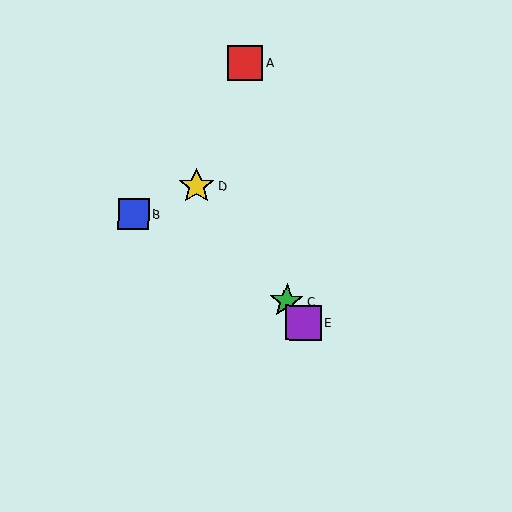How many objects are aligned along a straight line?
3 objects (C, D, E) are aligned along a straight line.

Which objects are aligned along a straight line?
Objects C, D, E are aligned along a straight line.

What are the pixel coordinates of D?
Object D is at (197, 186).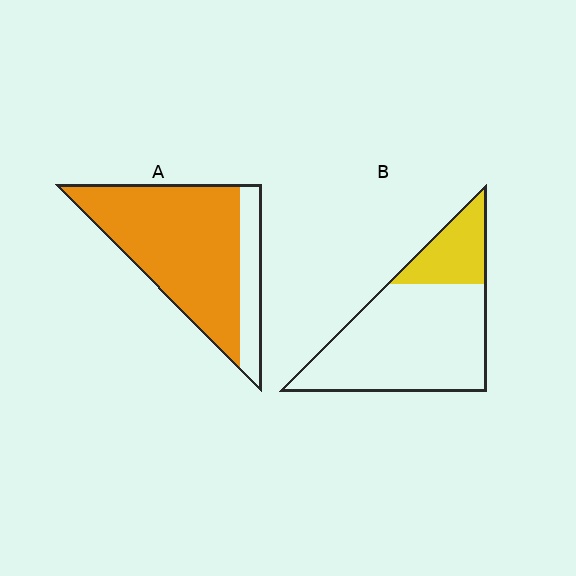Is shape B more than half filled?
No.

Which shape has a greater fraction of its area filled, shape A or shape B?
Shape A.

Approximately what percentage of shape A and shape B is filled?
A is approximately 80% and B is approximately 25%.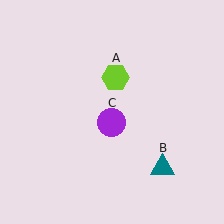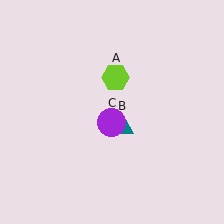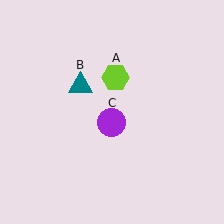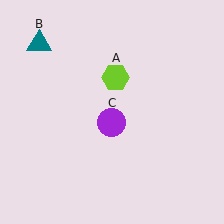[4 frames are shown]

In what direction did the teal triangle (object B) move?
The teal triangle (object B) moved up and to the left.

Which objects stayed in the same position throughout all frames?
Lime hexagon (object A) and purple circle (object C) remained stationary.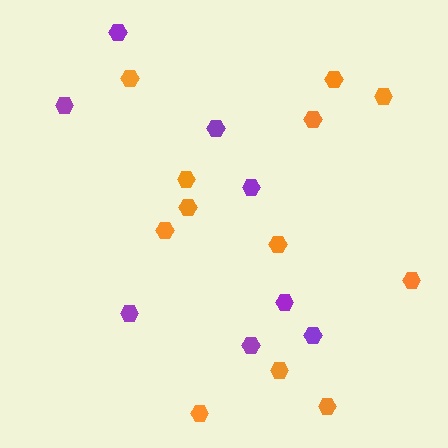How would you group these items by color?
There are 2 groups: one group of orange hexagons (12) and one group of purple hexagons (8).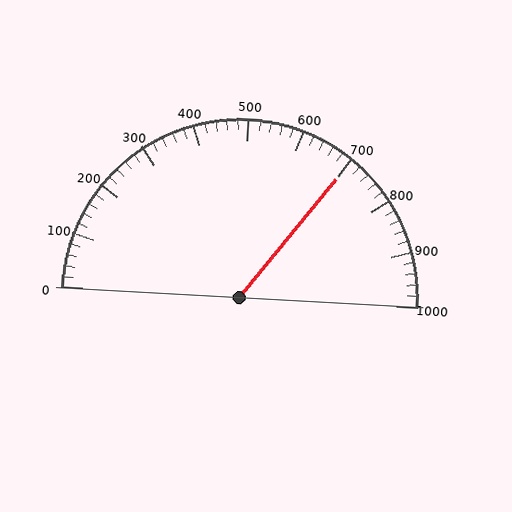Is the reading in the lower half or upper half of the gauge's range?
The reading is in the upper half of the range (0 to 1000).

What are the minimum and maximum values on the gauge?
The gauge ranges from 0 to 1000.